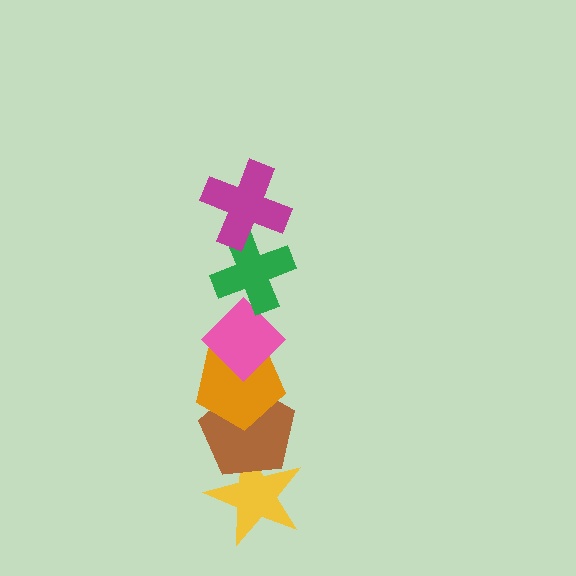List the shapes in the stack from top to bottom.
From top to bottom: the magenta cross, the green cross, the pink diamond, the orange pentagon, the brown pentagon, the yellow star.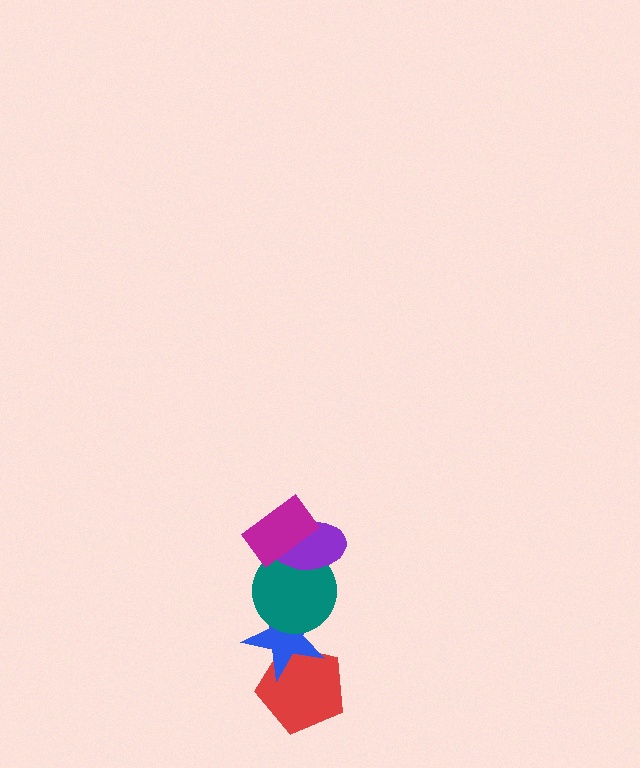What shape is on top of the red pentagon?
The blue star is on top of the red pentagon.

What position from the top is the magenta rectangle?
The magenta rectangle is 1st from the top.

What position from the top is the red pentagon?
The red pentagon is 5th from the top.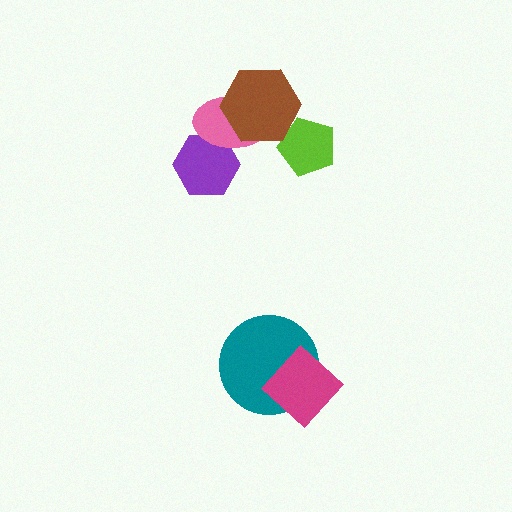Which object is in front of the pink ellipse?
The brown hexagon is in front of the pink ellipse.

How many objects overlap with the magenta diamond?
1 object overlaps with the magenta diamond.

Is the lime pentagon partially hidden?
Yes, it is partially covered by another shape.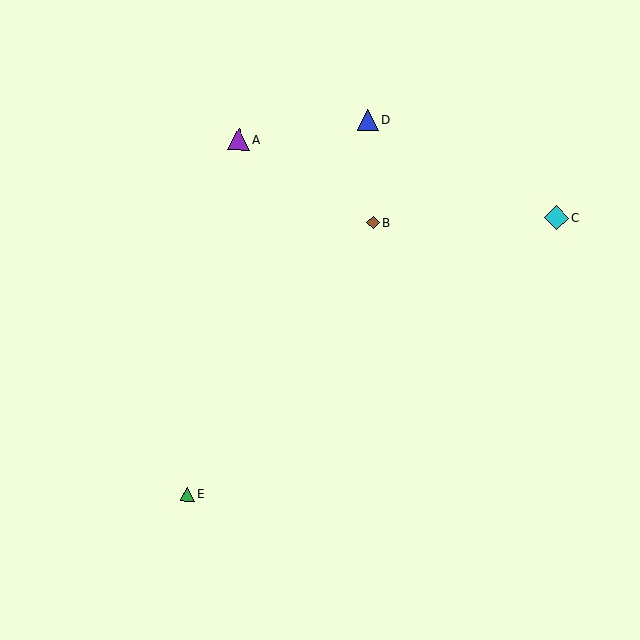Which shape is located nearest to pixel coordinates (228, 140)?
The purple triangle (labeled A) at (239, 139) is nearest to that location.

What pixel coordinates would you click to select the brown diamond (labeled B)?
Click at (373, 223) to select the brown diamond B.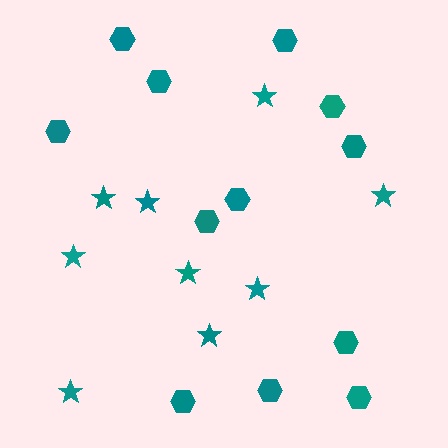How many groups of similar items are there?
There are 2 groups: one group of stars (9) and one group of hexagons (12).